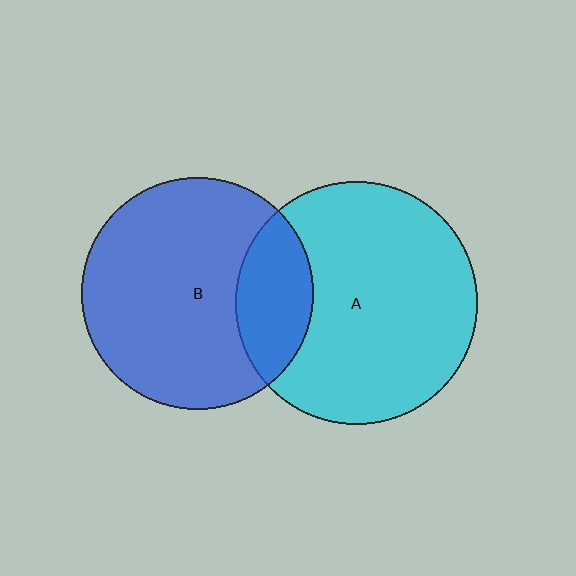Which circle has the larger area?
Circle A (cyan).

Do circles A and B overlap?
Yes.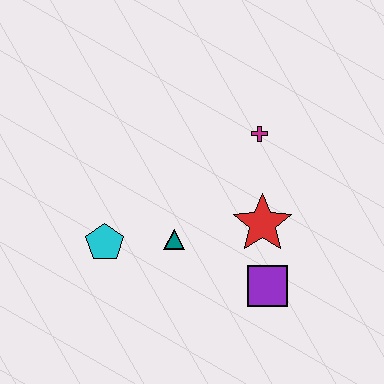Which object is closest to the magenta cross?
The red star is closest to the magenta cross.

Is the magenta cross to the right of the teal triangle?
Yes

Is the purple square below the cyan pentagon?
Yes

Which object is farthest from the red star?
The cyan pentagon is farthest from the red star.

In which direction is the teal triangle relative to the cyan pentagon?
The teal triangle is to the right of the cyan pentagon.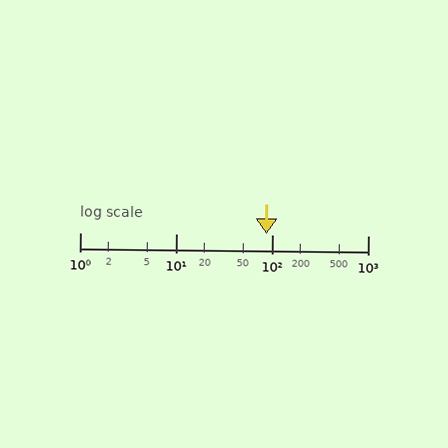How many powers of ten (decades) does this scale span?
The scale spans 3 decades, from 1 to 1000.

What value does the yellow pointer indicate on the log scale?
The pointer indicates approximately 87.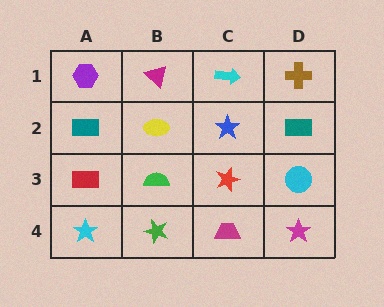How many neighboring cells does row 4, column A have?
2.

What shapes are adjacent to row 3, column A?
A teal rectangle (row 2, column A), a cyan star (row 4, column A), a green semicircle (row 3, column B).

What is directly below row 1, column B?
A yellow ellipse.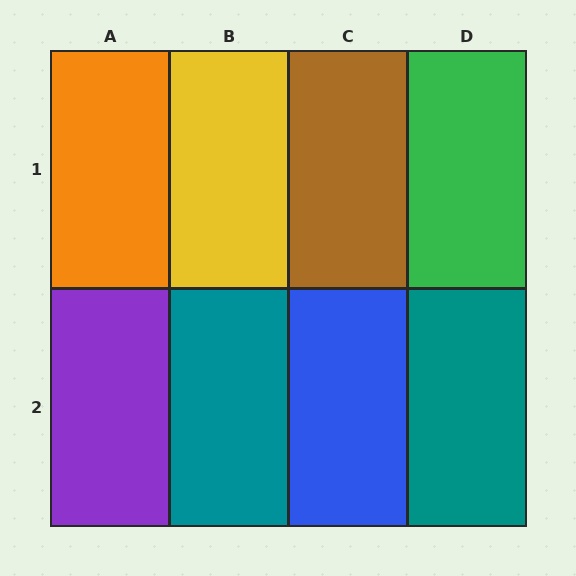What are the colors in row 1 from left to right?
Orange, yellow, brown, green.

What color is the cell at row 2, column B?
Teal.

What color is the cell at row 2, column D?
Teal.